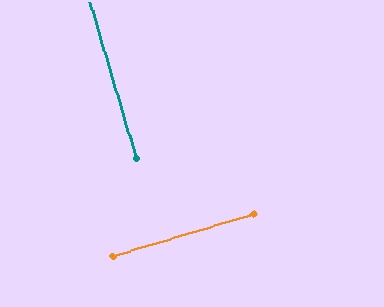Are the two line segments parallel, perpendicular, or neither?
Perpendicular — they meet at approximately 90°.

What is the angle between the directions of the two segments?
Approximately 90 degrees.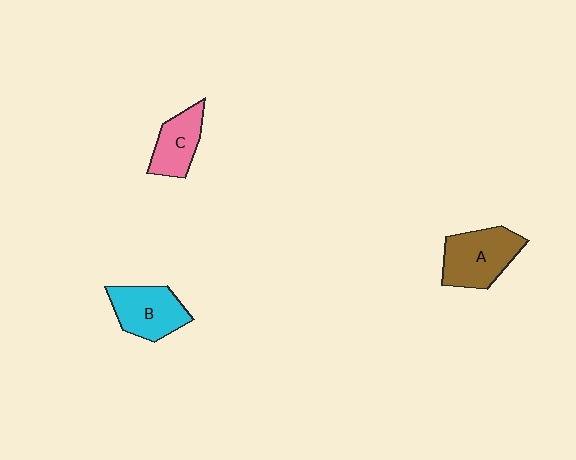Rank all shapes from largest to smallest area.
From largest to smallest: A (brown), B (cyan), C (pink).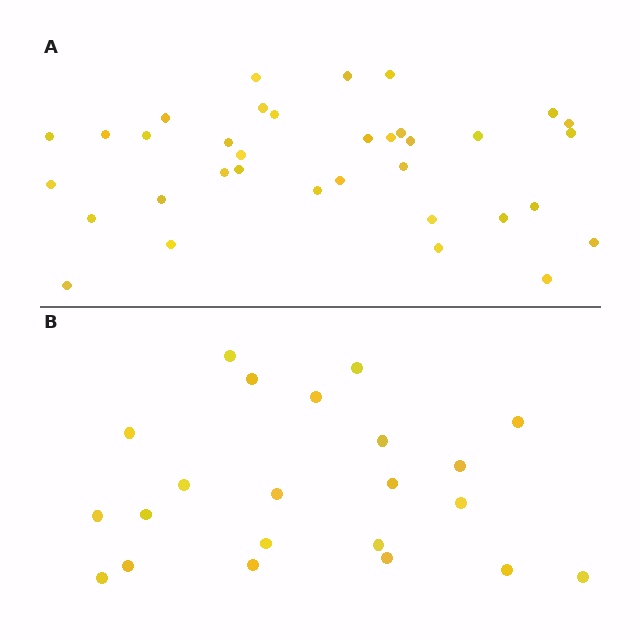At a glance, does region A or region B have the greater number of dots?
Region A (the top region) has more dots.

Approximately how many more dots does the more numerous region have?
Region A has approximately 15 more dots than region B.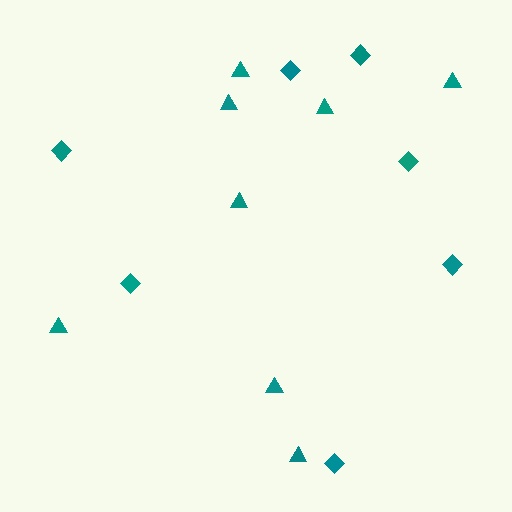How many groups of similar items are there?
There are 2 groups: one group of triangles (8) and one group of diamonds (7).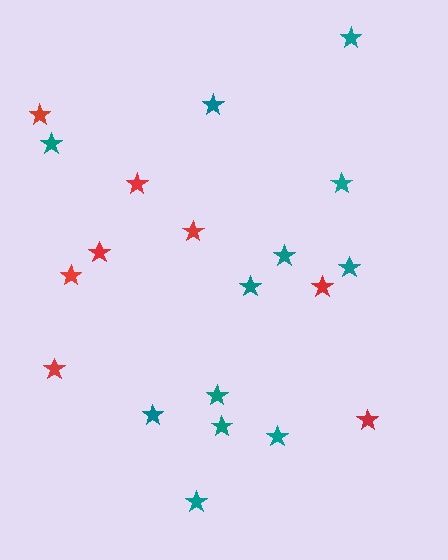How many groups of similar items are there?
There are 2 groups: one group of red stars (8) and one group of teal stars (12).